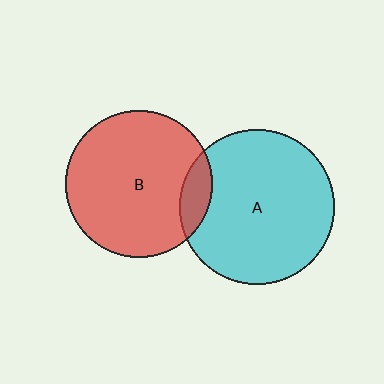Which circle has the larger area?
Circle A (cyan).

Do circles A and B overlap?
Yes.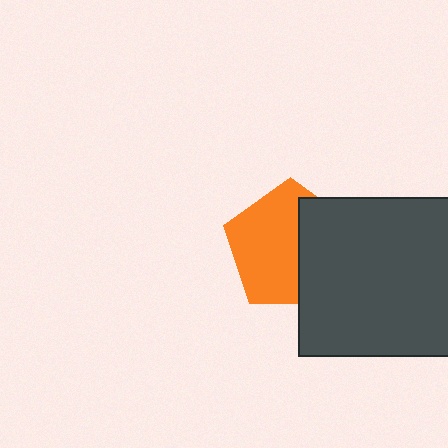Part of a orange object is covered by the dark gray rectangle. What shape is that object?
It is a pentagon.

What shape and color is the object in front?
The object in front is a dark gray rectangle.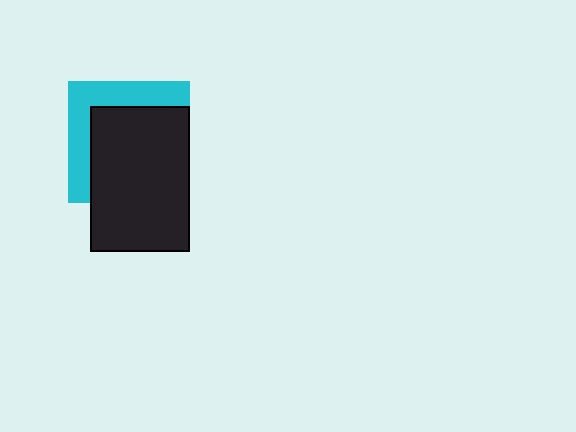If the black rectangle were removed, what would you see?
You would see the complete cyan square.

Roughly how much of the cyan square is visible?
A small part of it is visible (roughly 34%).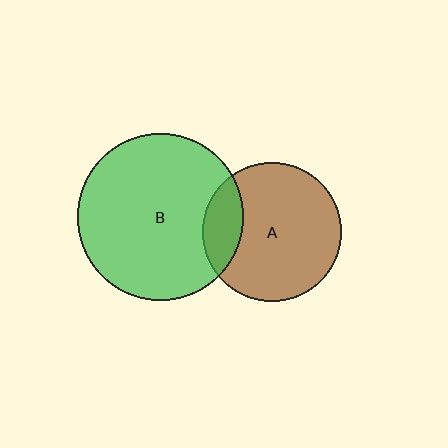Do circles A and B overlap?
Yes.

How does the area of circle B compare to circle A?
Approximately 1.4 times.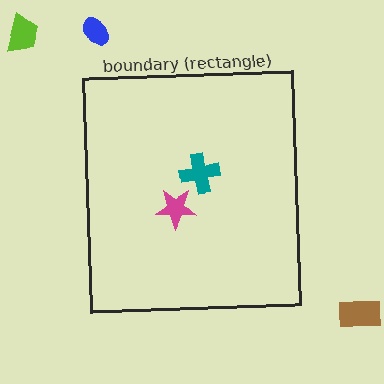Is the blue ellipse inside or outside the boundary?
Outside.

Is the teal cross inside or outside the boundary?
Inside.